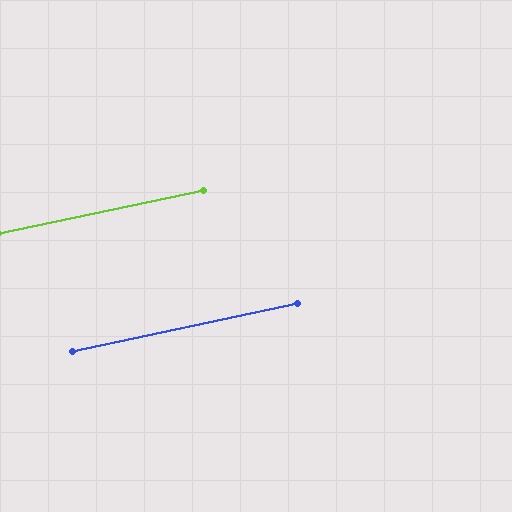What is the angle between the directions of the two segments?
Approximately 0 degrees.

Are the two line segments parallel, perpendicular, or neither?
Parallel — their directions differ by only 0.3°.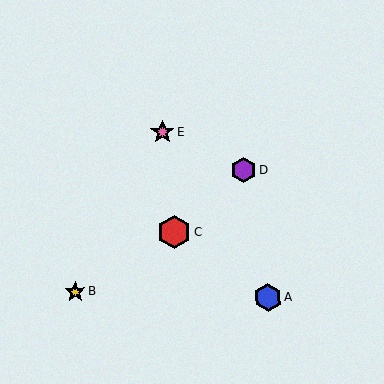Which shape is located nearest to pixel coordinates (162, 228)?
The red hexagon (labeled C) at (175, 232) is nearest to that location.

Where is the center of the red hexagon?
The center of the red hexagon is at (175, 232).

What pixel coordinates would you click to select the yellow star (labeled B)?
Click at (76, 291) to select the yellow star B.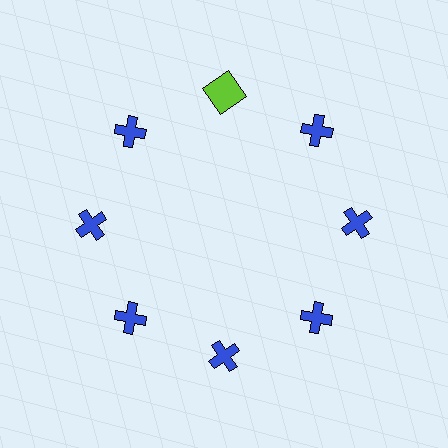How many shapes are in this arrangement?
There are 8 shapes arranged in a ring pattern.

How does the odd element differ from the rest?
It differs in both color (lime instead of blue) and shape (square instead of cross).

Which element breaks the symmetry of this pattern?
The lime square at roughly the 12 o'clock position breaks the symmetry. All other shapes are blue crosses.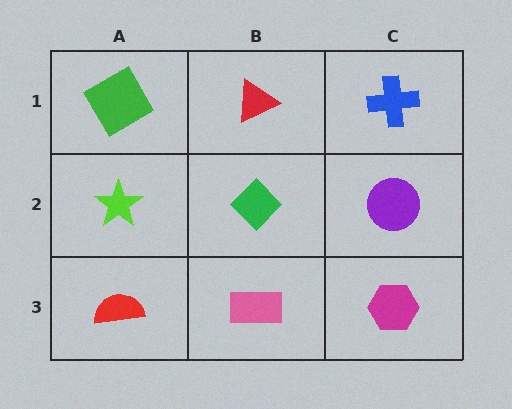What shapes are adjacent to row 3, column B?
A green diamond (row 2, column B), a red semicircle (row 3, column A), a magenta hexagon (row 3, column C).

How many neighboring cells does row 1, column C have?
2.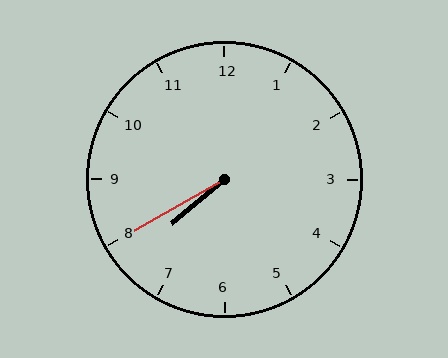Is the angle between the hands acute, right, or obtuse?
It is acute.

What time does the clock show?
7:40.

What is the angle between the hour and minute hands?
Approximately 10 degrees.